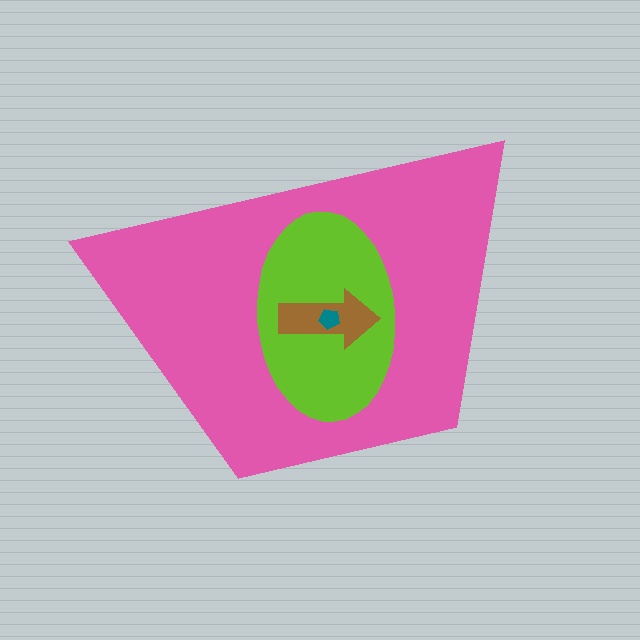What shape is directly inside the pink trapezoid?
The lime ellipse.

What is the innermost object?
The teal pentagon.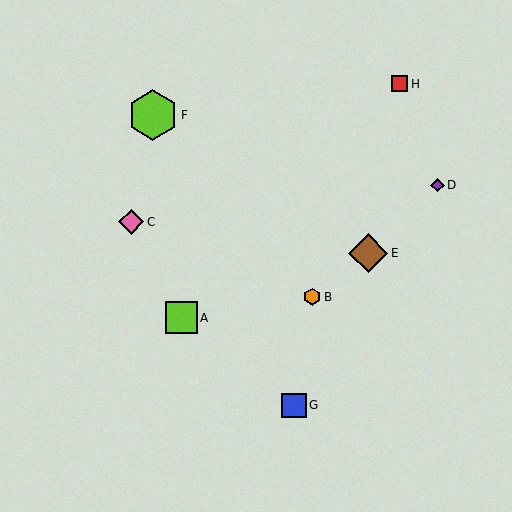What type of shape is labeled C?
Shape C is a pink diamond.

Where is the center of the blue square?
The center of the blue square is at (294, 405).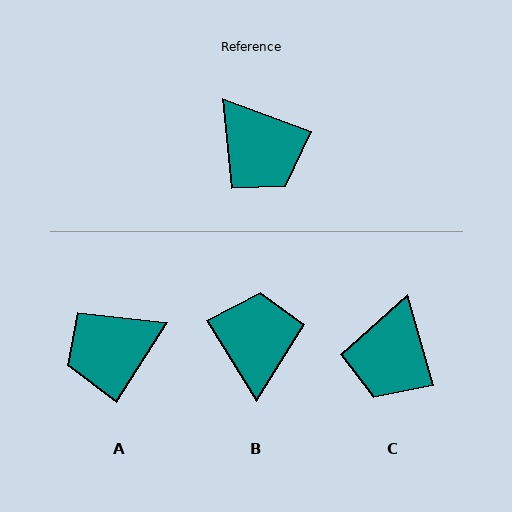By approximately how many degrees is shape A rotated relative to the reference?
Approximately 102 degrees clockwise.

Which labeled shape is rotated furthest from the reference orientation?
B, about 142 degrees away.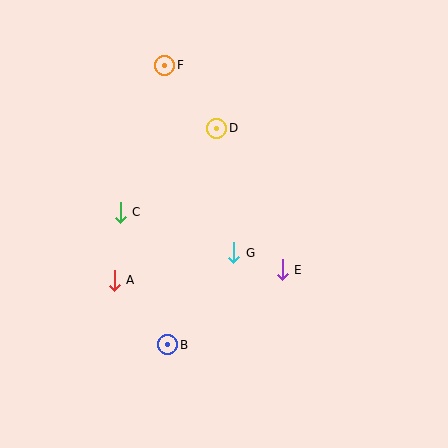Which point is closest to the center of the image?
Point G at (233, 253) is closest to the center.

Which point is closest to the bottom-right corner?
Point E is closest to the bottom-right corner.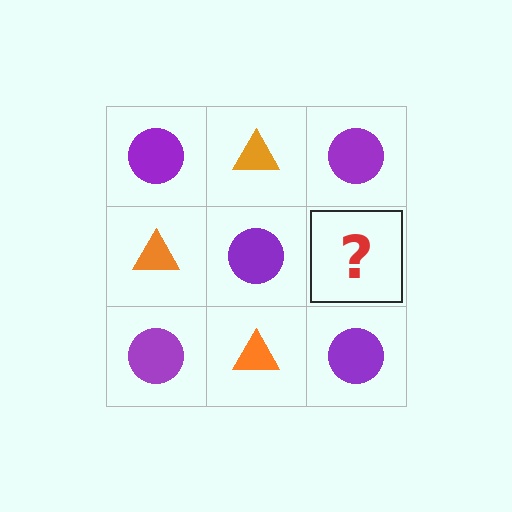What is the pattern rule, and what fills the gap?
The rule is that it alternates purple circle and orange triangle in a checkerboard pattern. The gap should be filled with an orange triangle.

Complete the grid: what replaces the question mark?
The question mark should be replaced with an orange triangle.